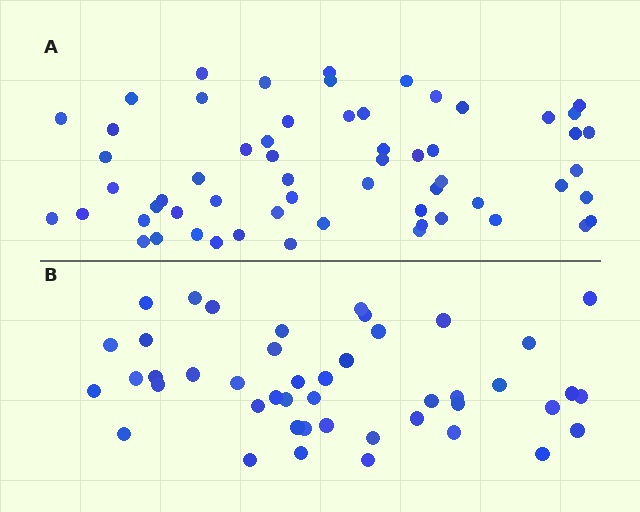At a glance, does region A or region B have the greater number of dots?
Region A (the top region) has more dots.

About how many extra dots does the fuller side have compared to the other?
Region A has approximately 15 more dots than region B.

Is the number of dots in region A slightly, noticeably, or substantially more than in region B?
Region A has noticeably more, but not dramatically so. The ratio is roughly 1.3 to 1.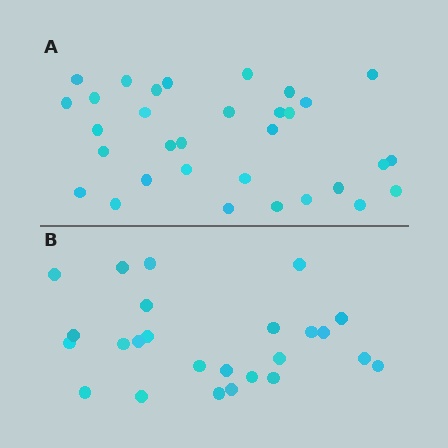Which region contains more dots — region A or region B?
Region A (the top region) has more dots.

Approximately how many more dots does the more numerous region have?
Region A has roughly 8 or so more dots than region B.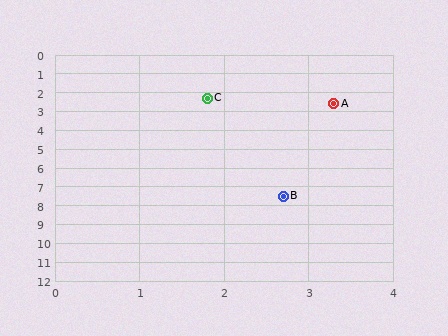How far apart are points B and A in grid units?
Points B and A are about 4.9 grid units apart.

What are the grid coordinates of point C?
Point C is at approximately (1.8, 2.3).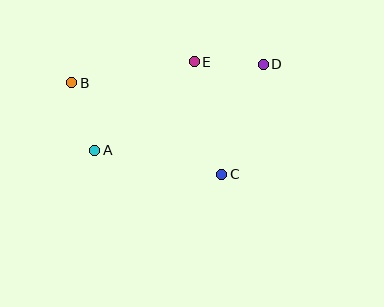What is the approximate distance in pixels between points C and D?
The distance between C and D is approximately 118 pixels.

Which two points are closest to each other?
Points D and E are closest to each other.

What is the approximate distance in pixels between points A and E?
The distance between A and E is approximately 133 pixels.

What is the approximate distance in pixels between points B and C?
The distance between B and C is approximately 175 pixels.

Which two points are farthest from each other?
Points B and D are farthest from each other.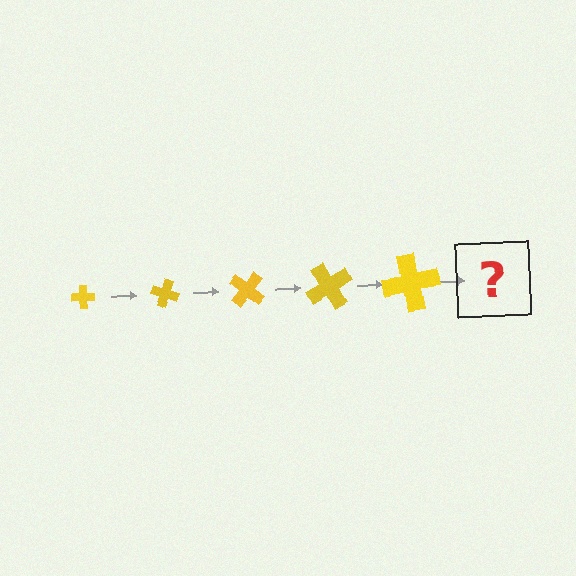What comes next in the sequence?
The next element should be a cross, larger than the previous one and rotated 100 degrees from the start.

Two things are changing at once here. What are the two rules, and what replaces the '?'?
The two rules are that the cross grows larger each step and it rotates 20 degrees each step. The '?' should be a cross, larger than the previous one and rotated 100 degrees from the start.